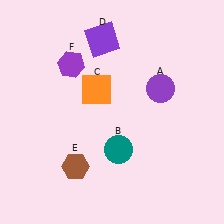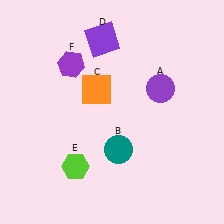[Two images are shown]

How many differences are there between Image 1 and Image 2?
There is 1 difference between the two images.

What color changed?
The hexagon (E) changed from brown in Image 1 to lime in Image 2.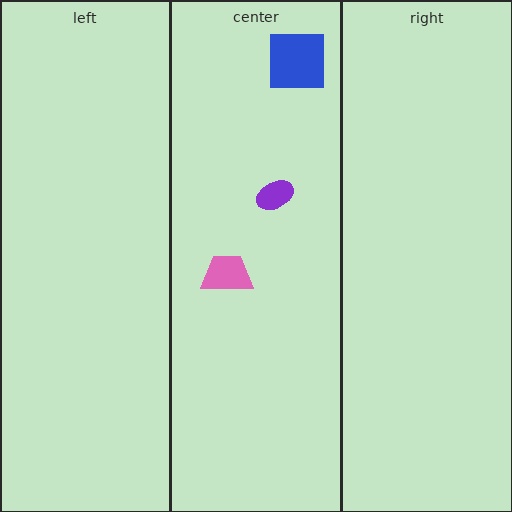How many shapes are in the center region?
3.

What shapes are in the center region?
The pink trapezoid, the purple ellipse, the blue square.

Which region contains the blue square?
The center region.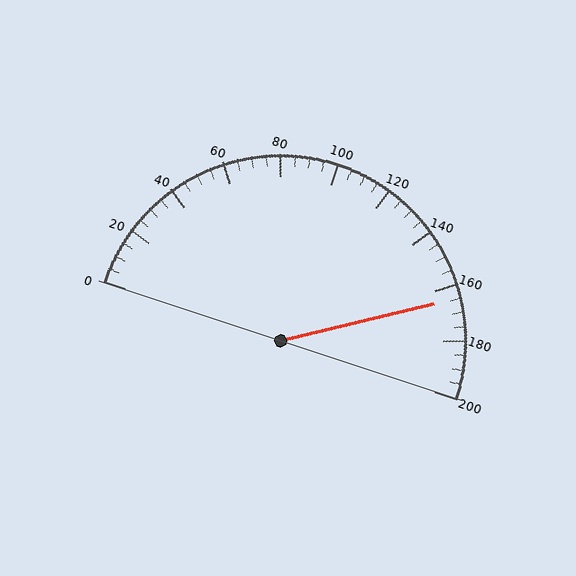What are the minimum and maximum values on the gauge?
The gauge ranges from 0 to 200.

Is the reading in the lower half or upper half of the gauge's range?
The reading is in the upper half of the range (0 to 200).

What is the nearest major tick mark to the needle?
The nearest major tick mark is 160.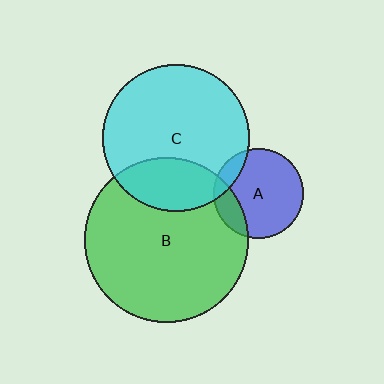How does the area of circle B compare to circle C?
Approximately 1.2 times.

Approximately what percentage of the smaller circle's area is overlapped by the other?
Approximately 25%.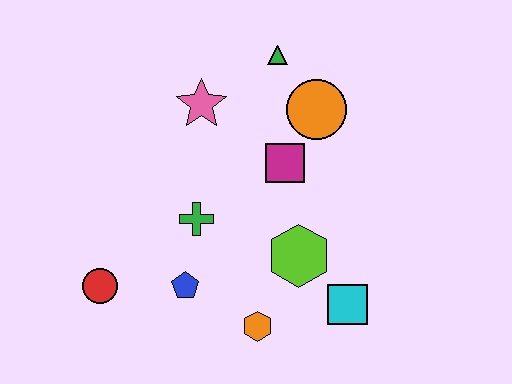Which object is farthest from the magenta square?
The red circle is farthest from the magenta square.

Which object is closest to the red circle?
The blue pentagon is closest to the red circle.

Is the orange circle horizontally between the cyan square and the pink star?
Yes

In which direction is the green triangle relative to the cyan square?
The green triangle is above the cyan square.